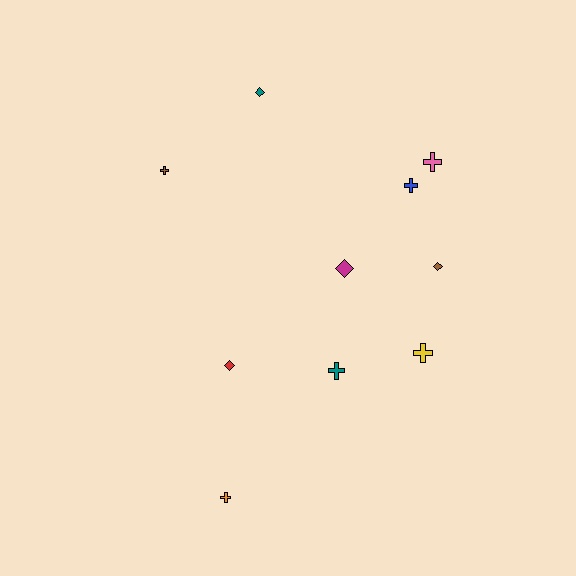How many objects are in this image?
There are 10 objects.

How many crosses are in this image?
There are 6 crosses.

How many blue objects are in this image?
There is 1 blue object.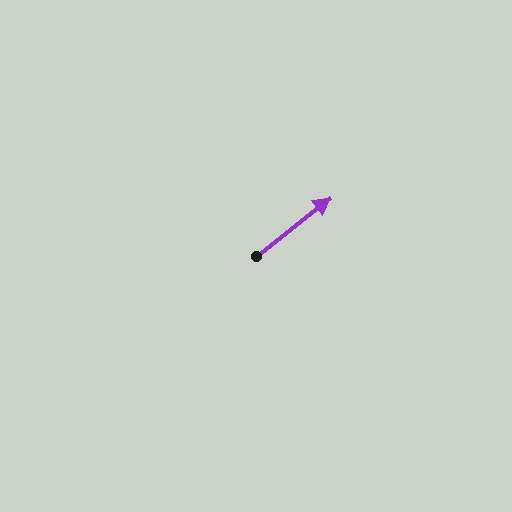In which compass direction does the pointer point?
Northeast.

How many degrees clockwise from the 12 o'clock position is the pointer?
Approximately 52 degrees.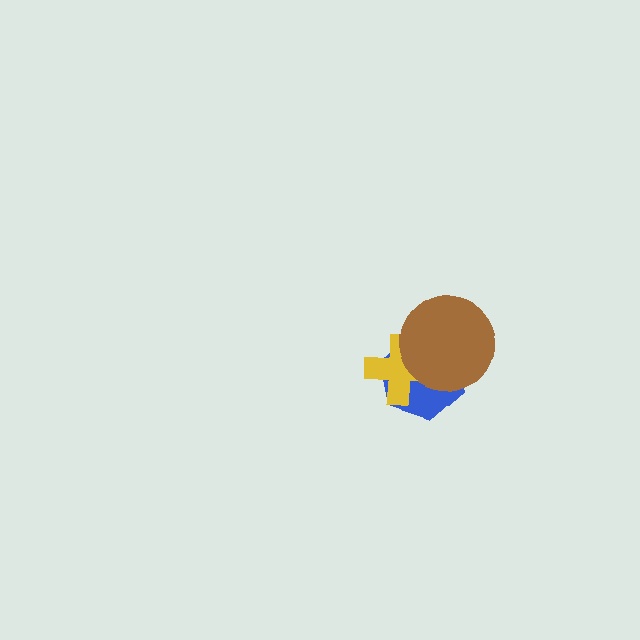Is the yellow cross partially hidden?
Yes, it is partially covered by another shape.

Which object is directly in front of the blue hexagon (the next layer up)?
The yellow cross is directly in front of the blue hexagon.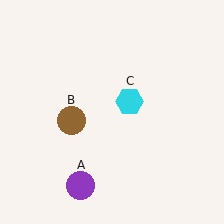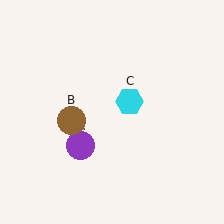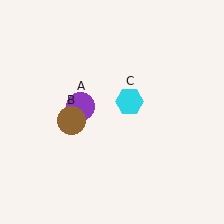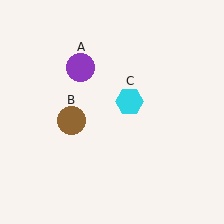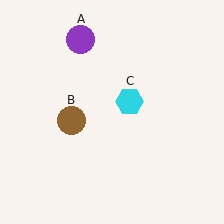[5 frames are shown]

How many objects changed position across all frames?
1 object changed position: purple circle (object A).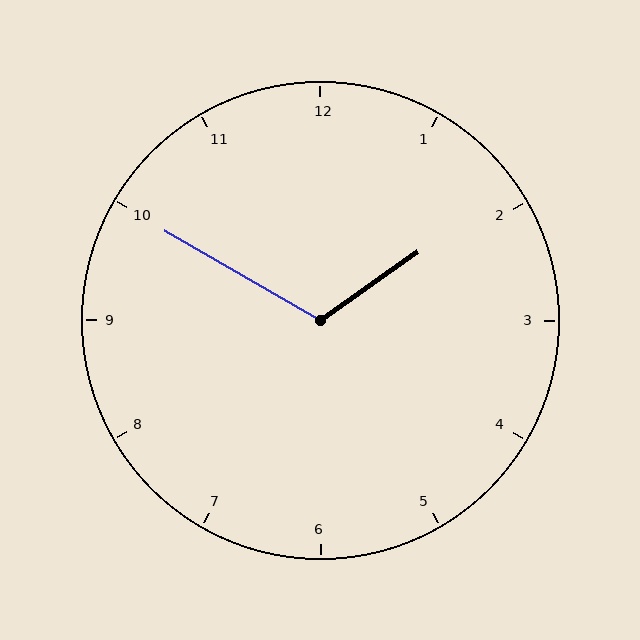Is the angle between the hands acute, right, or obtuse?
It is obtuse.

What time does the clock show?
1:50.